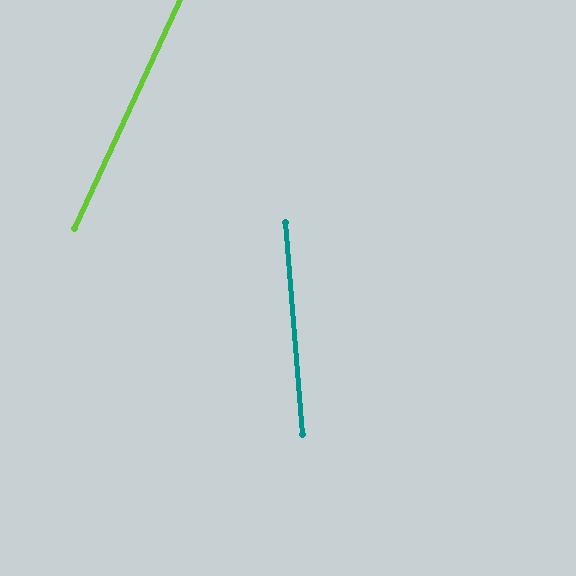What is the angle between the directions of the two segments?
Approximately 29 degrees.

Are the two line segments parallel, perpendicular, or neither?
Neither parallel nor perpendicular — they differ by about 29°.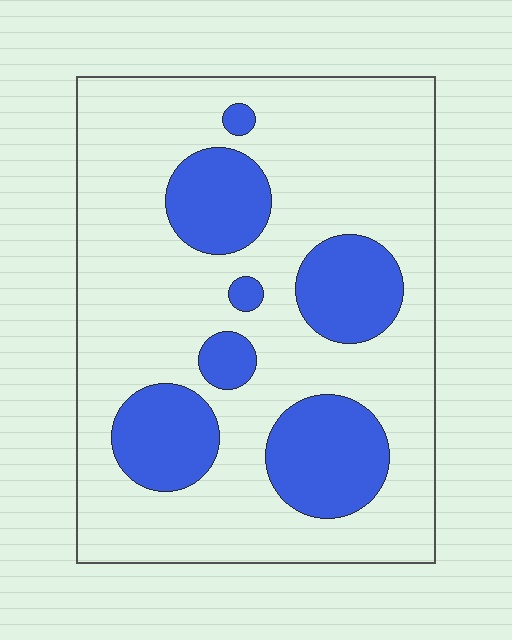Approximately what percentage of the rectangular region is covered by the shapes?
Approximately 25%.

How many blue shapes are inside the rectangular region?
7.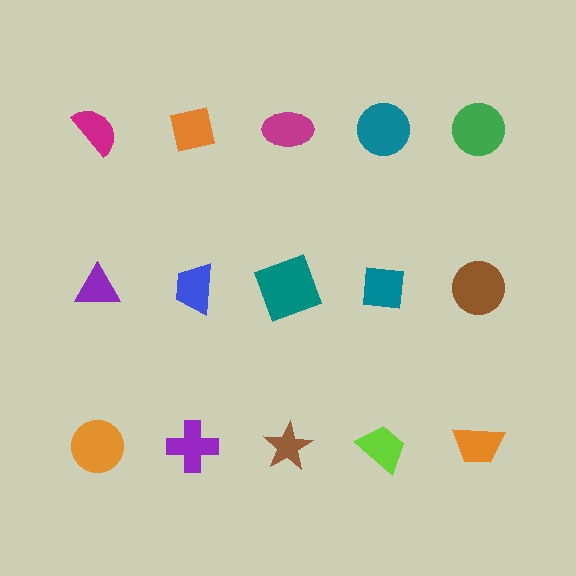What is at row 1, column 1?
A magenta semicircle.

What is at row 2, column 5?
A brown circle.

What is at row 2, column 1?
A purple triangle.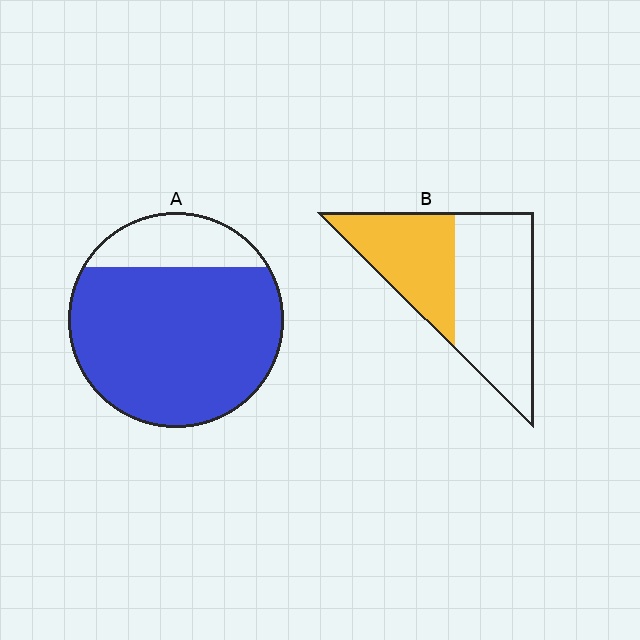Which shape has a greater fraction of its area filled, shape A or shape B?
Shape A.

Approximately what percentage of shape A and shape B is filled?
A is approximately 80% and B is approximately 40%.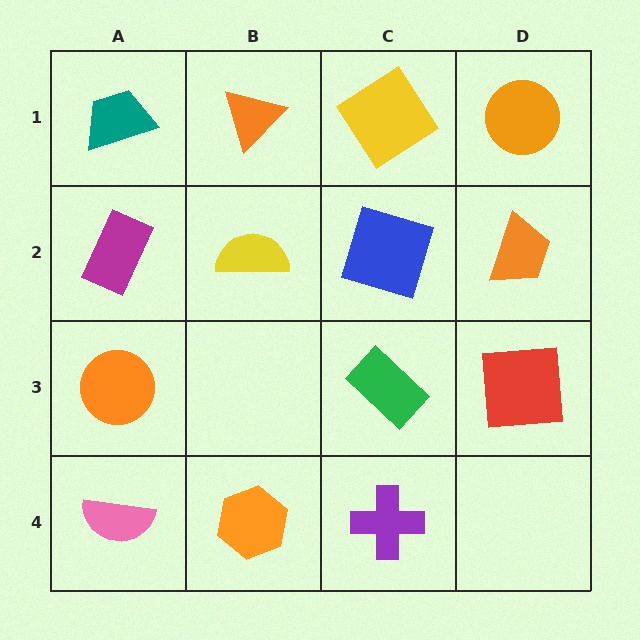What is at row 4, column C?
A purple cross.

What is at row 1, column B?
An orange triangle.